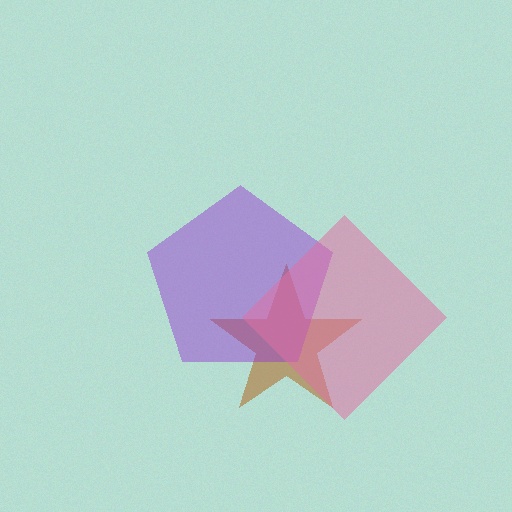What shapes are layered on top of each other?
The layered shapes are: a brown star, a purple pentagon, a pink diamond.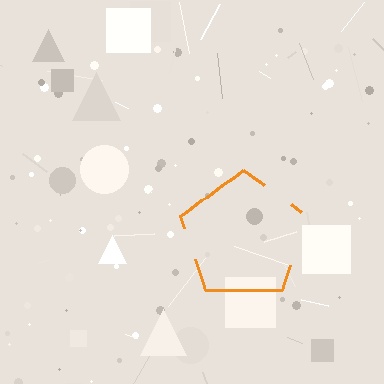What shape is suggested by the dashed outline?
The dashed outline suggests a pentagon.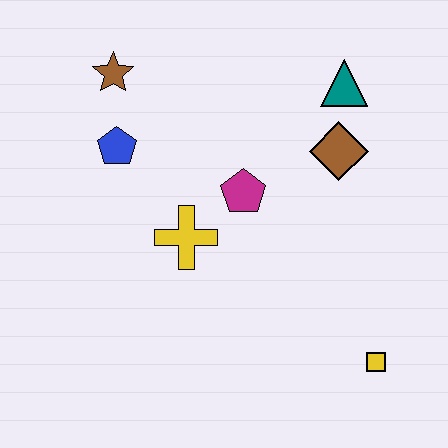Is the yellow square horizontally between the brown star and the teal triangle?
No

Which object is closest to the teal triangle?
The brown diamond is closest to the teal triangle.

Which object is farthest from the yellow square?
The brown star is farthest from the yellow square.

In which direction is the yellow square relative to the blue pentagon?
The yellow square is to the right of the blue pentagon.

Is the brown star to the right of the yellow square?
No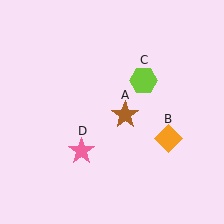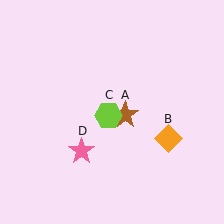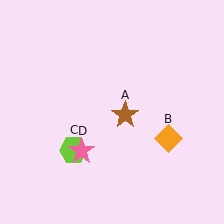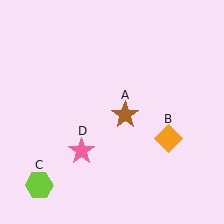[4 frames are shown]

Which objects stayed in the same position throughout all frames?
Brown star (object A) and orange diamond (object B) and pink star (object D) remained stationary.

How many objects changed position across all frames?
1 object changed position: lime hexagon (object C).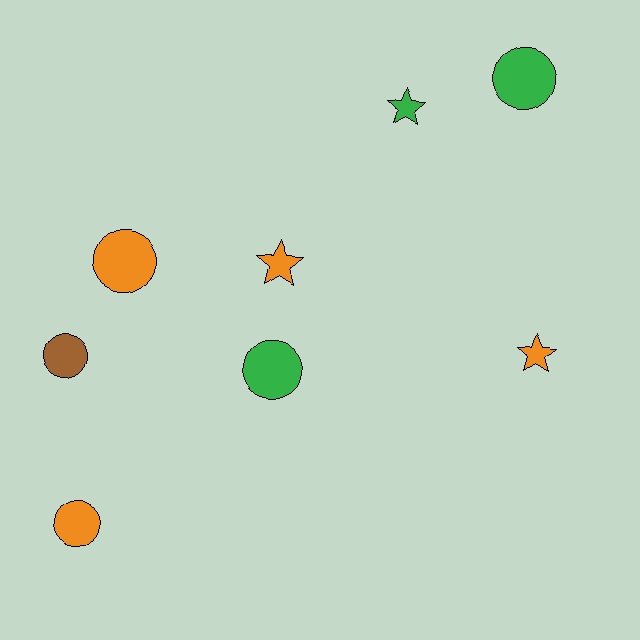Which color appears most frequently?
Orange, with 4 objects.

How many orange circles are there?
There are 2 orange circles.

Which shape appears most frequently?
Circle, with 5 objects.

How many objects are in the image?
There are 8 objects.